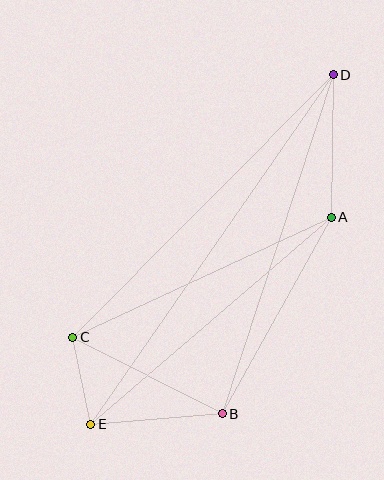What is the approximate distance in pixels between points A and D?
The distance between A and D is approximately 142 pixels.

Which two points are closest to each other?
Points C and E are closest to each other.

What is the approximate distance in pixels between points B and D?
The distance between B and D is approximately 357 pixels.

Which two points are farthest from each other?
Points D and E are farthest from each other.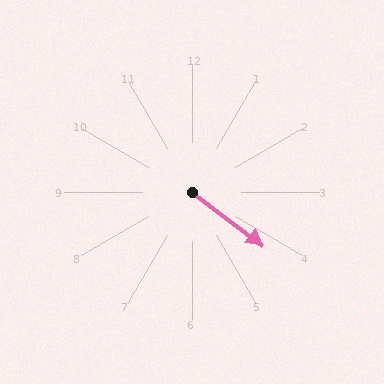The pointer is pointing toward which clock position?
Roughly 4 o'clock.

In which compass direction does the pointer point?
Southeast.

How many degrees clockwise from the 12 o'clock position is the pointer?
Approximately 127 degrees.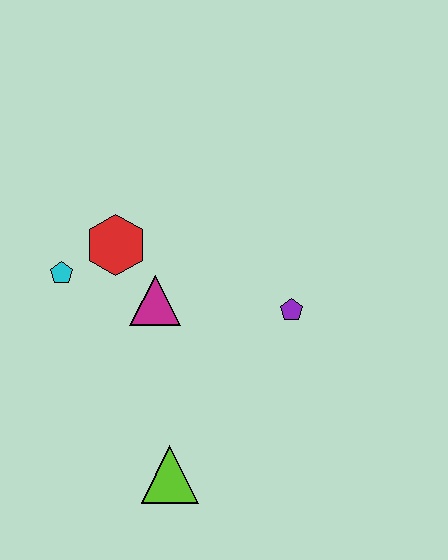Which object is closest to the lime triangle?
The magenta triangle is closest to the lime triangle.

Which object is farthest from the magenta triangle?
The lime triangle is farthest from the magenta triangle.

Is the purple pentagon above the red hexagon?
No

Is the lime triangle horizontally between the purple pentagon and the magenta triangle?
Yes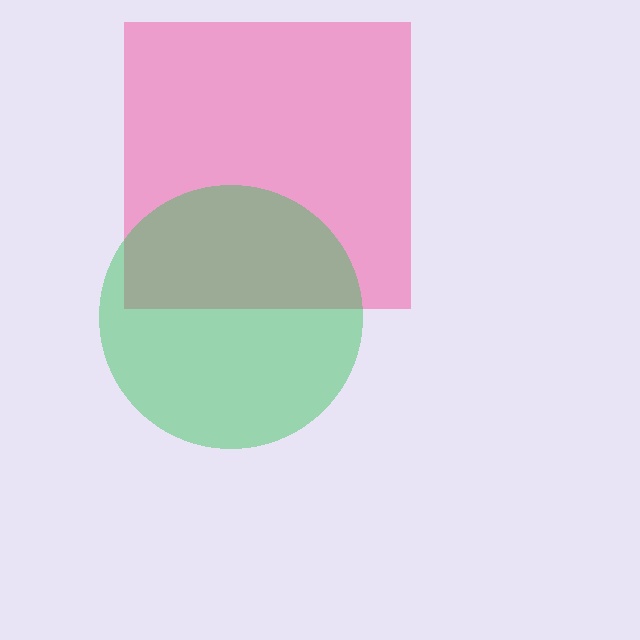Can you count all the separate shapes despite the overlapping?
Yes, there are 2 separate shapes.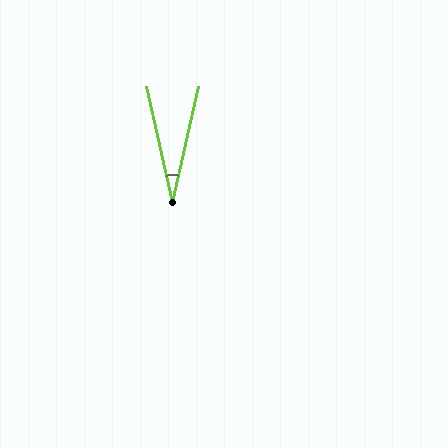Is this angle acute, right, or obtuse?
It is acute.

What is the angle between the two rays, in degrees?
Approximately 25 degrees.